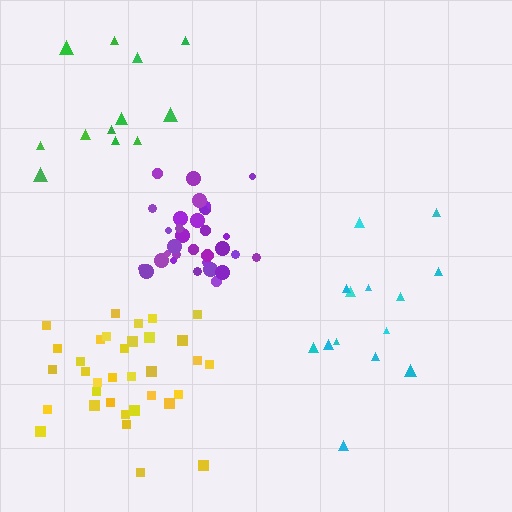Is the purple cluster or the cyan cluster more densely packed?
Purple.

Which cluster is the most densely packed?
Purple.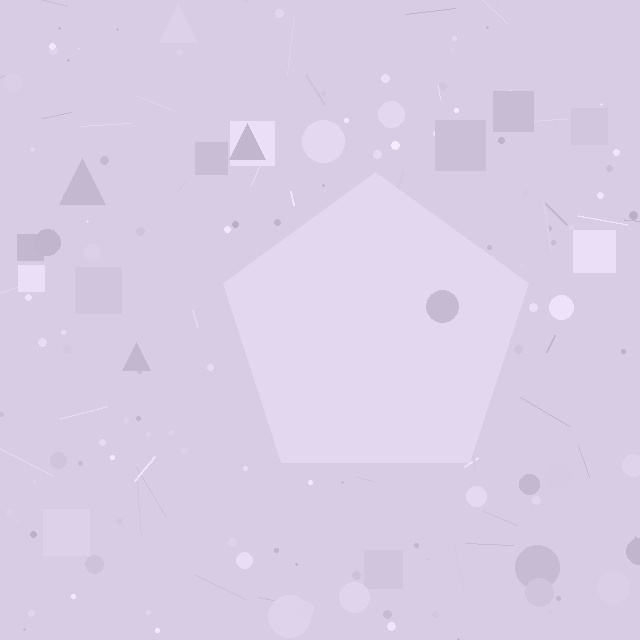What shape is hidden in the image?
A pentagon is hidden in the image.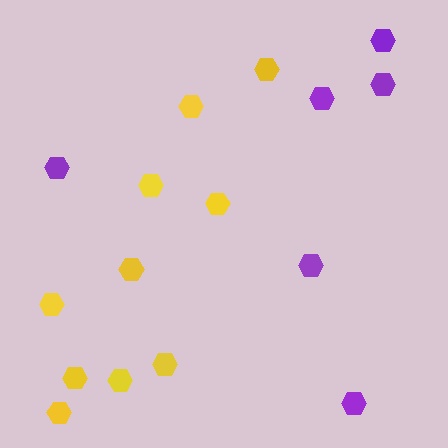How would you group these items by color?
There are 2 groups: one group of purple hexagons (6) and one group of yellow hexagons (10).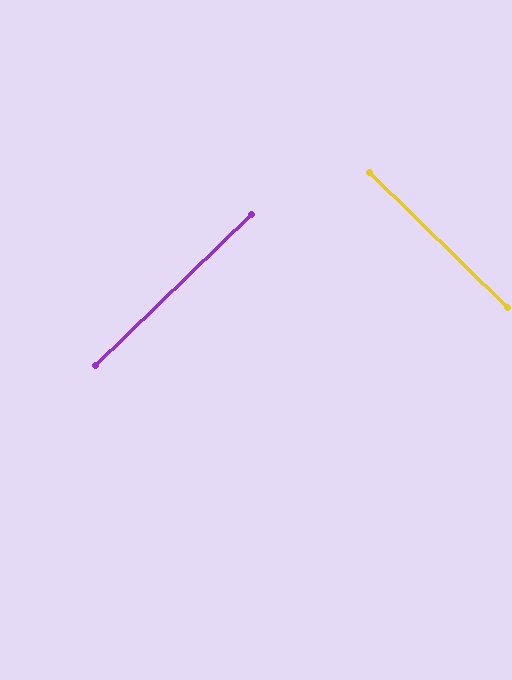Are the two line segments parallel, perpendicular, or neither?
Perpendicular — they meet at approximately 88°.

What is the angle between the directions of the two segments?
Approximately 88 degrees.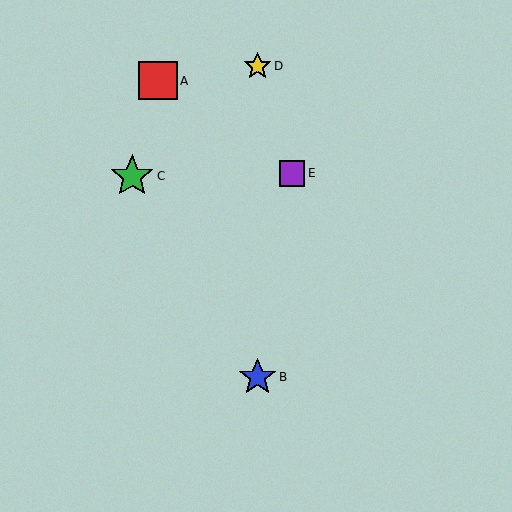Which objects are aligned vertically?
Objects B, D are aligned vertically.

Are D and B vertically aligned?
Yes, both are at x≈258.